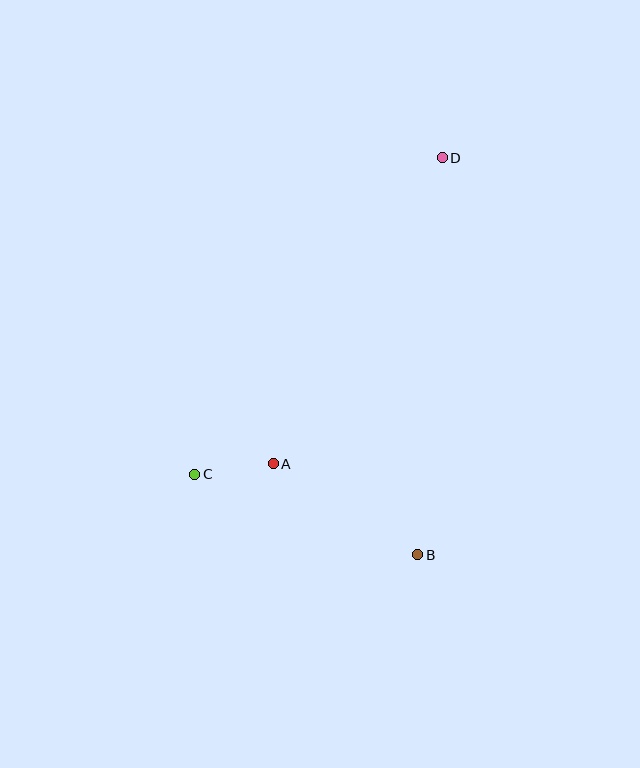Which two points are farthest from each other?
Points C and D are farthest from each other.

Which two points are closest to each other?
Points A and C are closest to each other.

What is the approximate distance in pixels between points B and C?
The distance between B and C is approximately 237 pixels.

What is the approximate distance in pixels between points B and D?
The distance between B and D is approximately 397 pixels.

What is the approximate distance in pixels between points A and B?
The distance between A and B is approximately 171 pixels.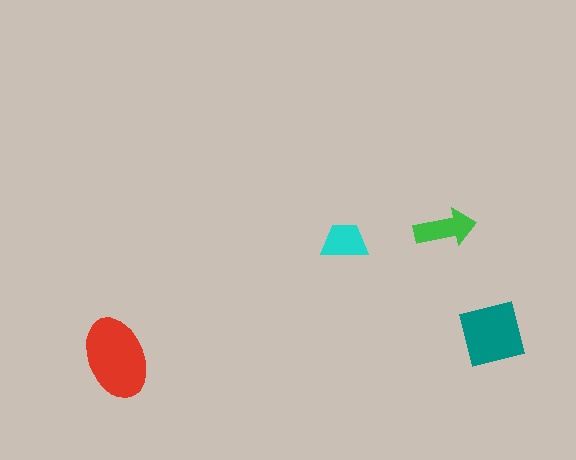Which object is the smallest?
The cyan trapezoid.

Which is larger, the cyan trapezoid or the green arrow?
The green arrow.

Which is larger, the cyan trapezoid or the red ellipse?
The red ellipse.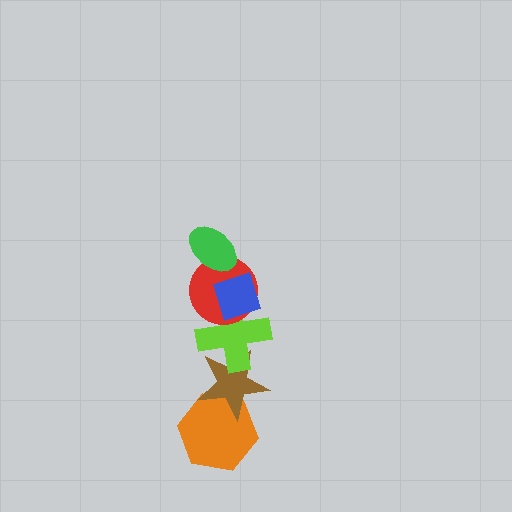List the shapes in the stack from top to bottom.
From top to bottom: the green ellipse, the blue diamond, the red circle, the lime cross, the brown star, the orange hexagon.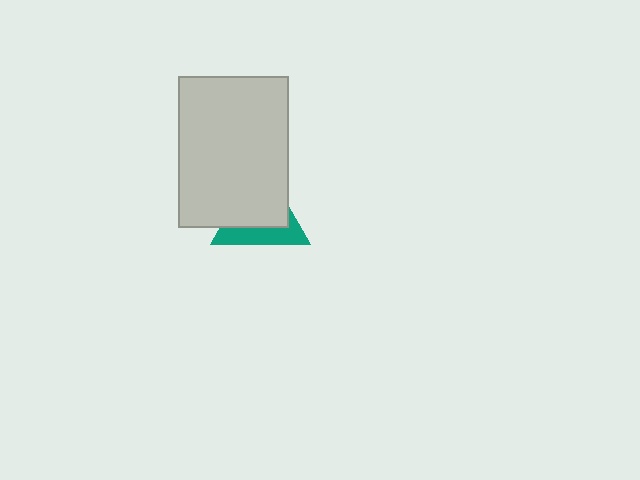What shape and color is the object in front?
The object in front is a light gray rectangle.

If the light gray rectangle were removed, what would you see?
You would see the complete teal triangle.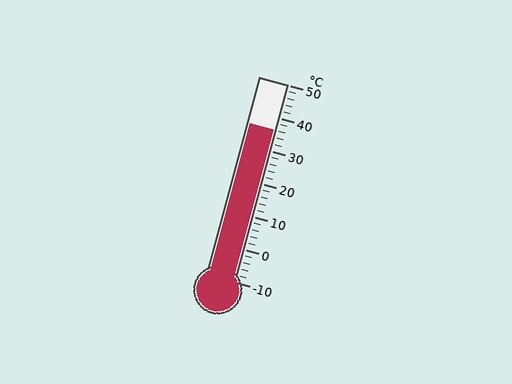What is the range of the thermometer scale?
The thermometer scale ranges from -10°C to 50°C.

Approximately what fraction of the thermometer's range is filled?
The thermometer is filled to approximately 75% of its range.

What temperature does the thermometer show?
The thermometer shows approximately 36°C.